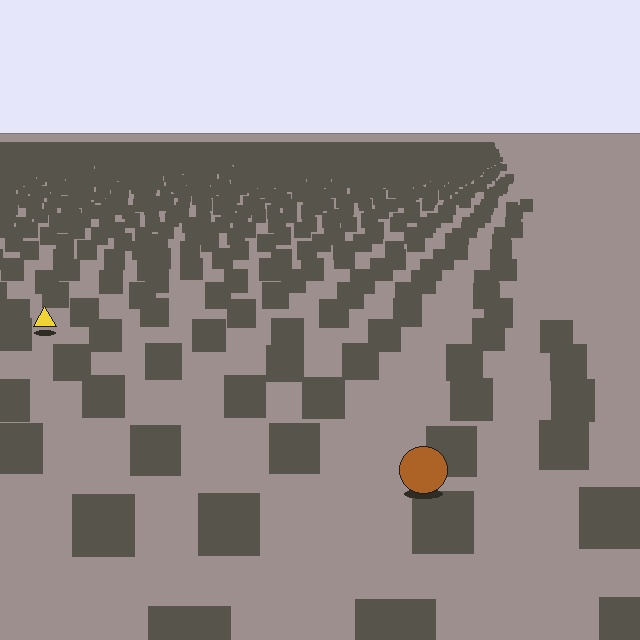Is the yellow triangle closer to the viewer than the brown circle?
No. The brown circle is closer — you can tell from the texture gradient: the ground texture is coarser near it.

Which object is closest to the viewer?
The brown circle is closest. The texture marks near it are larger and more spread out.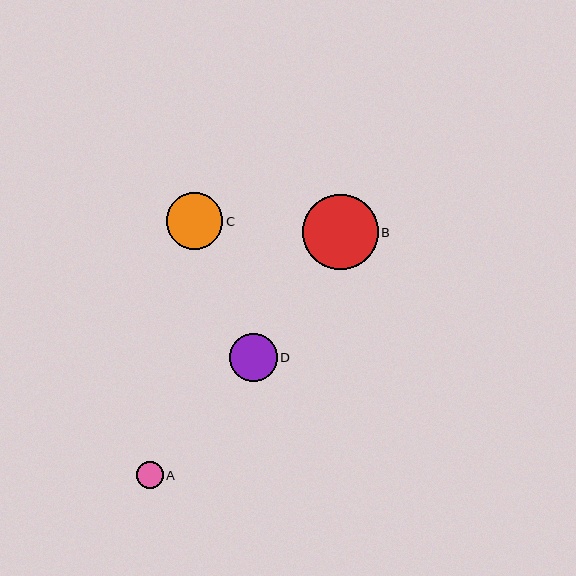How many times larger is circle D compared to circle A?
Circle D is approximately 1.8 times the size of circle A.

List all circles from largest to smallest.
From largest to smallest: B, C, D, A.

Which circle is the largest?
Circle B is the largest with a size of approximately 76 pixels.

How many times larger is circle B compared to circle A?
Circle B is approximately 2.8 times the size of circle A.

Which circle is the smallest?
Circle A is the smallest with a size of approximately 27 pixels.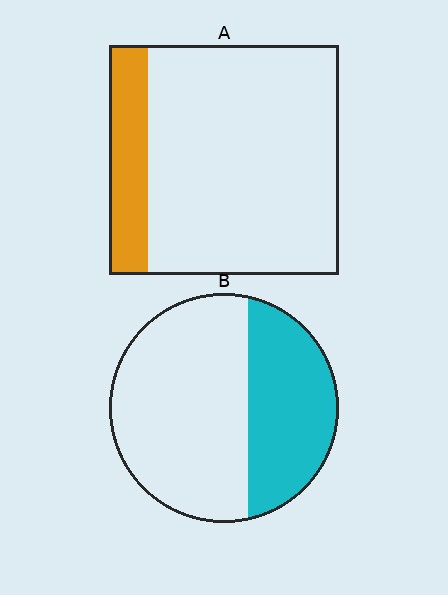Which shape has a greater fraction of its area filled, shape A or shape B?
Shape B.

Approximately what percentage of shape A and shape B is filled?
A is approximately 15% and B is approximately 35%.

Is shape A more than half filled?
No.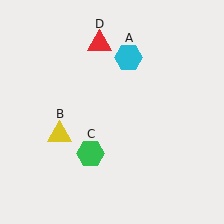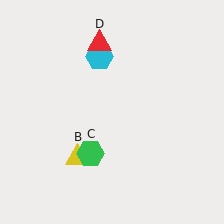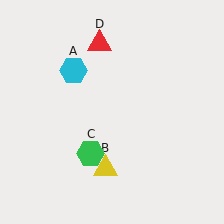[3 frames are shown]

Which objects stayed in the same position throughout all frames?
Green hexagon (object C) and red triangle (object D) remained stationary.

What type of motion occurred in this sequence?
The cyan hexagon (object A), yellow triangle (object B) rotated counterclockwise around the center of the scene.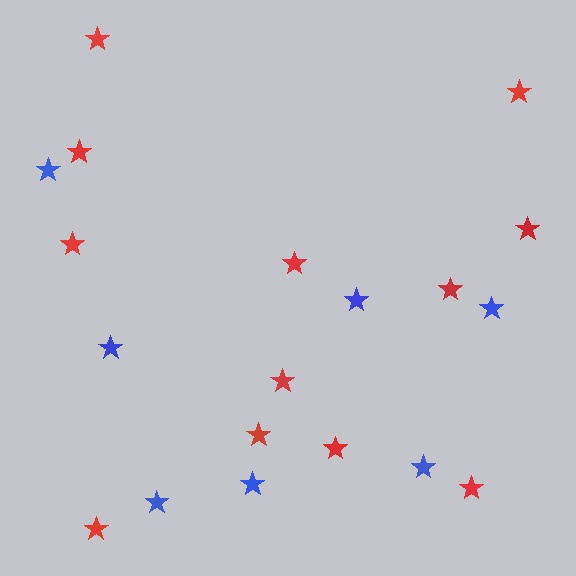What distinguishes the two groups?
There are 2 groups: one group of blue stars (7) and one group of red stars (12).